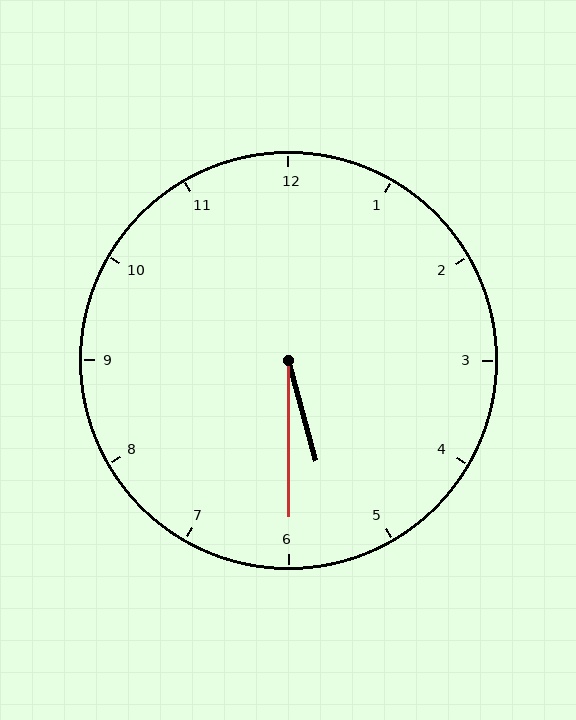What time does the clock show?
5:30.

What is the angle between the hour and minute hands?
Approximately 15 degrees.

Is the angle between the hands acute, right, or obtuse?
It is acute.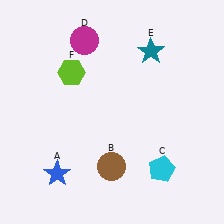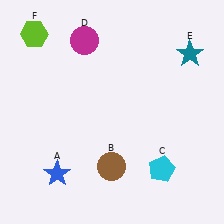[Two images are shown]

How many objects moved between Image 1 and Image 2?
2 objects moved between the two images.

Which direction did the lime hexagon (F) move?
The lime hexagon (F) moved up.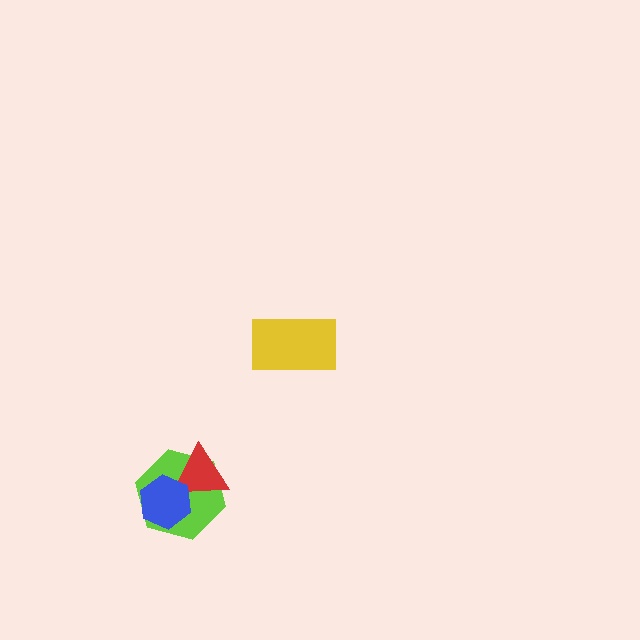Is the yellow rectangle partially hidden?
No, no other shape covers it.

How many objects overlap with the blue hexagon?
2 objects overlap with the blue hexagon.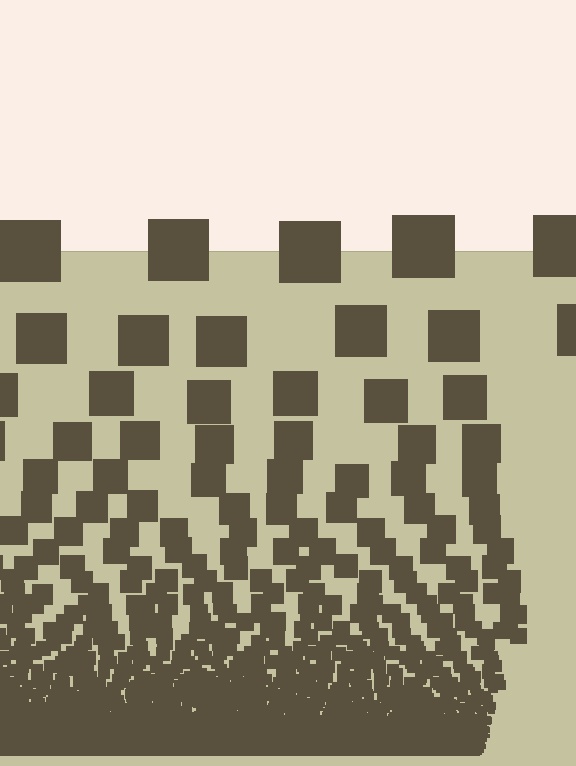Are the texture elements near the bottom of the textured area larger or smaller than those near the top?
Smaller. The gradient is inverted — elements near the bottom are smaller and denser.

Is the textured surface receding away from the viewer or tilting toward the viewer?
The surface appears to tilt toward the viewer. Texture elements get larger and sparser toward the top.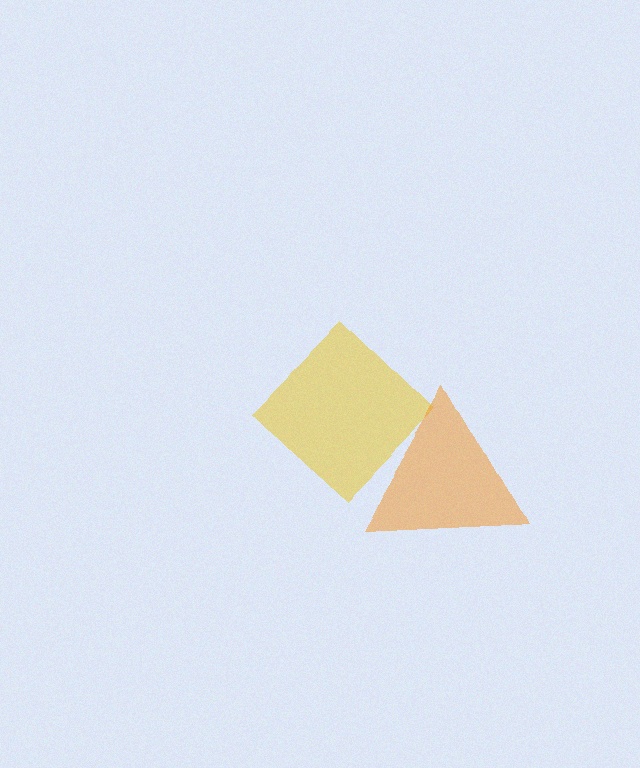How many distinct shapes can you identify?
There are 2 distinct shapes: a yellow diamond, an orange triangle.